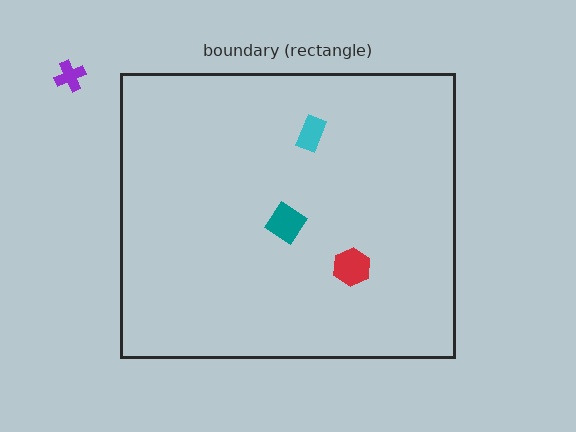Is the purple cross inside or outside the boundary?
Outside.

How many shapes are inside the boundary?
3 inside, 1 outside.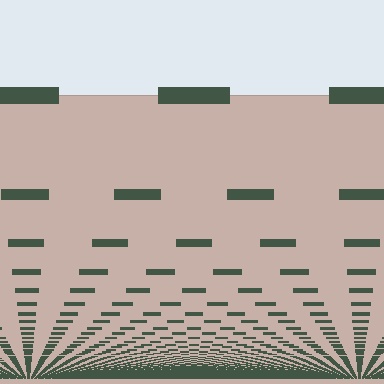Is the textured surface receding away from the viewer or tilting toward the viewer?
The surface appears to tilt toward the viewer. Texture elements get larger and sparser toward the top.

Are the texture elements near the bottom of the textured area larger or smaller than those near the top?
Smaller. The gradient is inverted — elements near the bottom are smaller and denser.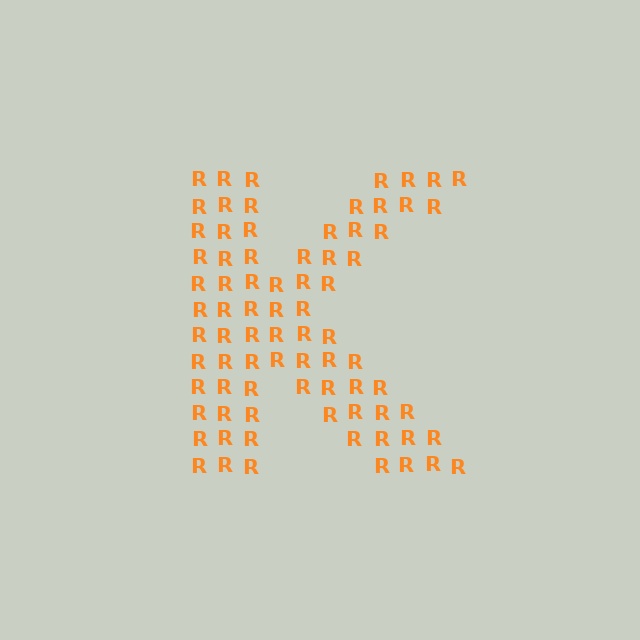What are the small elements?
The small elements are letter R's.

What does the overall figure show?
The overall figure shows the letter K.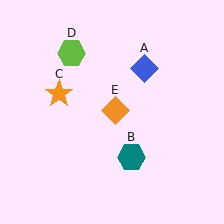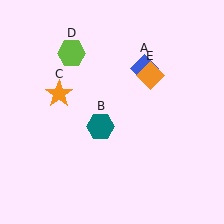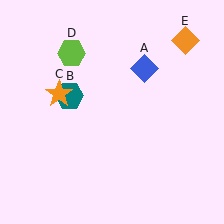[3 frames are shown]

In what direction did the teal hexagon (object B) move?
The teal hexagon (object B) moved up and to the left.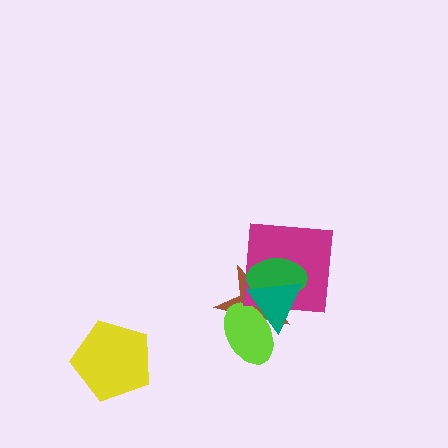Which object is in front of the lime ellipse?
The teal triangle is in front of the lime ellipse.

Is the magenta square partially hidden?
Yes, it is partially covered by another shape.